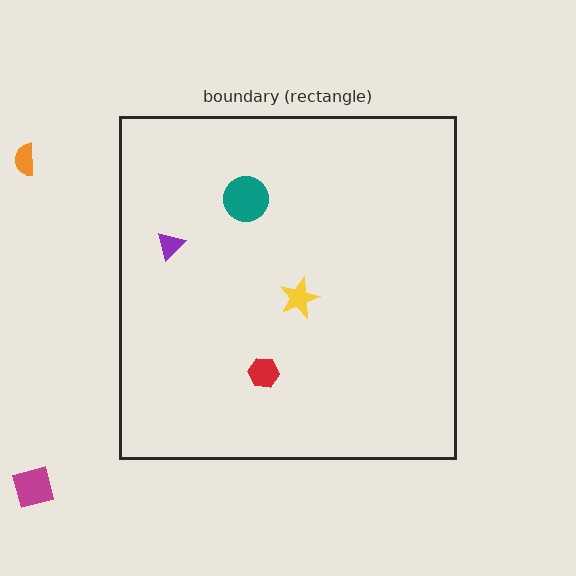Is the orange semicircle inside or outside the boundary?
Outside.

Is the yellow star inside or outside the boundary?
Inside.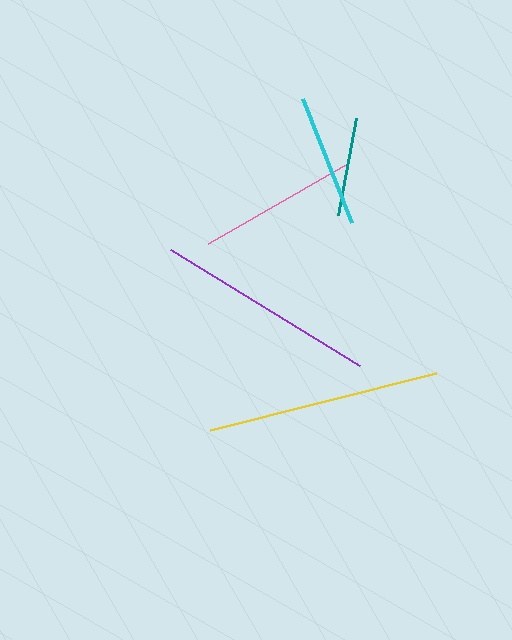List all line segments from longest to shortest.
From longest to shortest: yellow, purple, pink, cyan, teal.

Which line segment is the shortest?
The teal line is the shortest at approximately 98 pixels.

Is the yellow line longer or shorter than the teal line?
The yellow line is longer than the teal line.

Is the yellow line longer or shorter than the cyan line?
The yellow line is longer than the cyan line.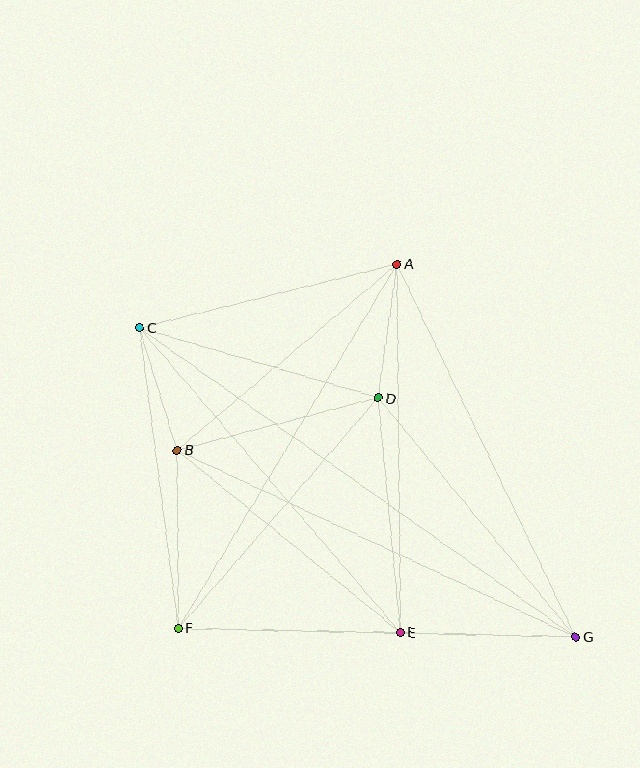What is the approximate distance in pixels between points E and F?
The distance between E and F is approximately 222 pixels.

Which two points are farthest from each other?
Points C and G are farthest from each other.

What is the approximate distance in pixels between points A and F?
The distance between A and F is approximately 425 pixels.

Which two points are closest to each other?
Points B and C are closest to each other.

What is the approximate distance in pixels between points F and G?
The distance between F and G is approximately 398 pixels.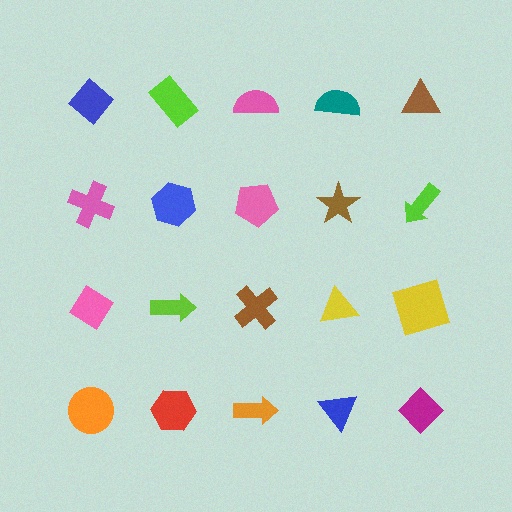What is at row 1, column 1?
A blue diamond.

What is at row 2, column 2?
A blue hexagon.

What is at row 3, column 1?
A pink diamond.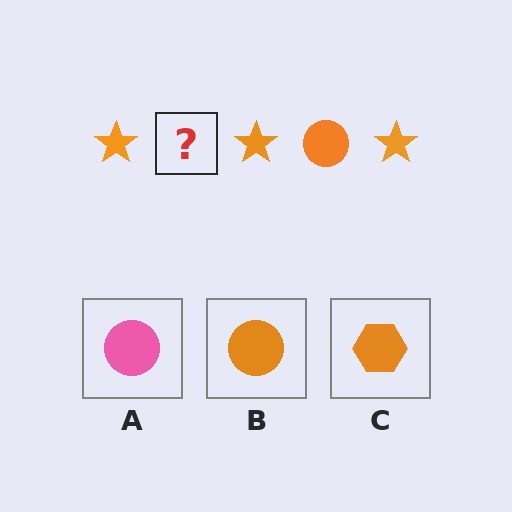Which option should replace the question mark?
Option B.